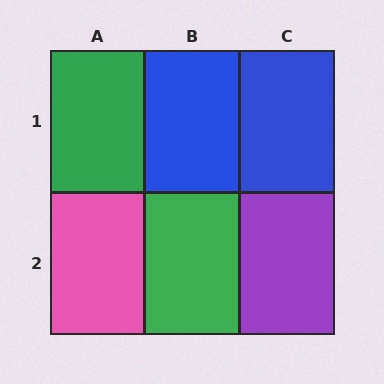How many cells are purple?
1 cell is purple.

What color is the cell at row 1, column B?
Blue.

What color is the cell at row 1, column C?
Blue.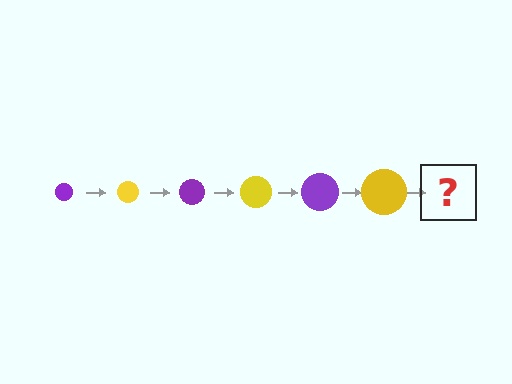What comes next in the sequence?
The next element should be a purple circle, larger than the previous one.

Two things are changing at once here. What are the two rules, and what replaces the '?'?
The two rules are that the circle grows larger each step and the color cycles through purple and yellow. The '?' should be a purple circle, larger than the previous one.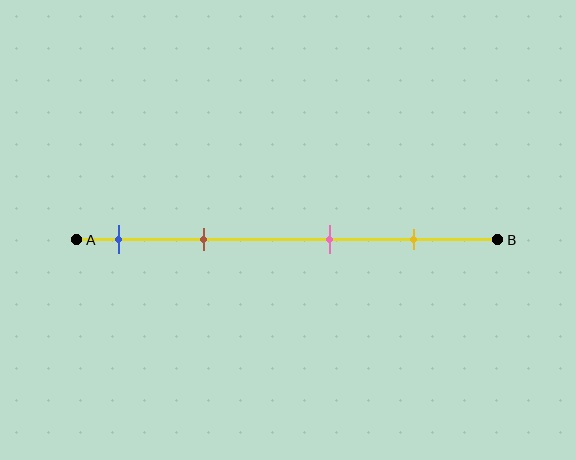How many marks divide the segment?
There are 4 marks dividing the segment.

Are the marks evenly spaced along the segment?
No, the marks are not evenly spaced.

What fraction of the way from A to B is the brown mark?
The brown mark is approximately 30% (0.3) of the way from A to B.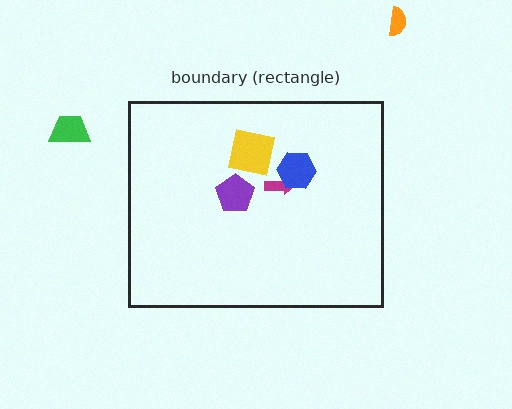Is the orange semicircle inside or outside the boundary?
Outside.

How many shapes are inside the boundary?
4 inside, 2 outside.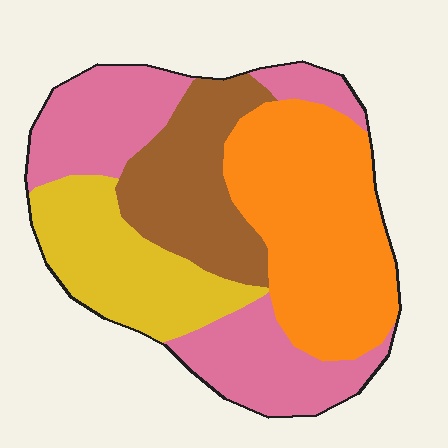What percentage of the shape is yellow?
Yellow covers around 20% of the shape.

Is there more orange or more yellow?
Orange.